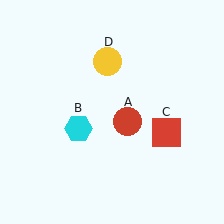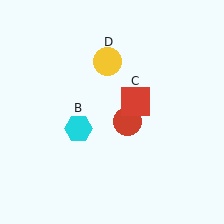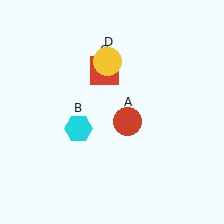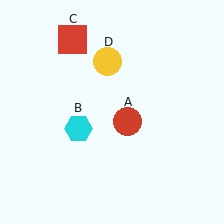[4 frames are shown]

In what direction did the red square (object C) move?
The red square (object C) moved up and to the left.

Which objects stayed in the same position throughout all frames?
Red circle (object A) and cyan hexagon (object B) and yellow circle (object D) remained stationary.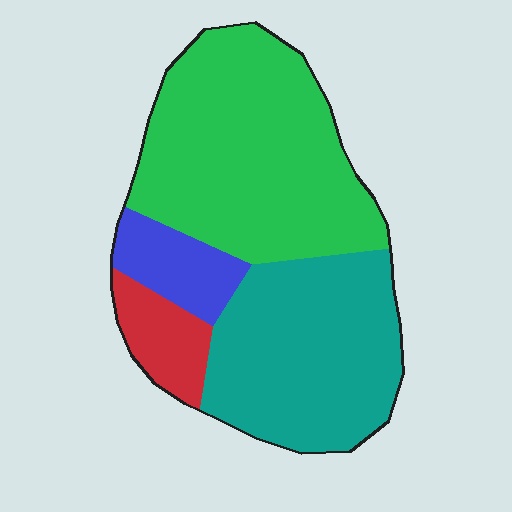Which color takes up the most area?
Green, at roughly 45%.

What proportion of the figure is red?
Red covers around 10% of the figure.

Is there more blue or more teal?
Teal.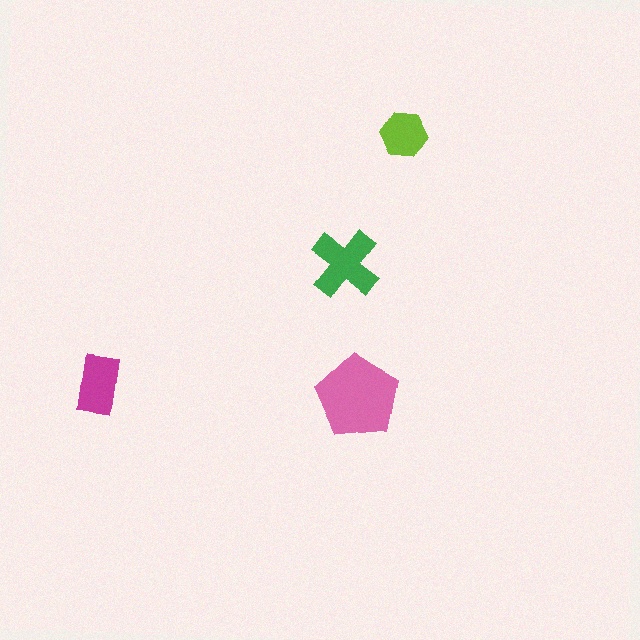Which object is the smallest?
The lime hexagon.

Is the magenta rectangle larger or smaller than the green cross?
Smaller.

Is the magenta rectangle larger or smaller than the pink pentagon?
Smaller.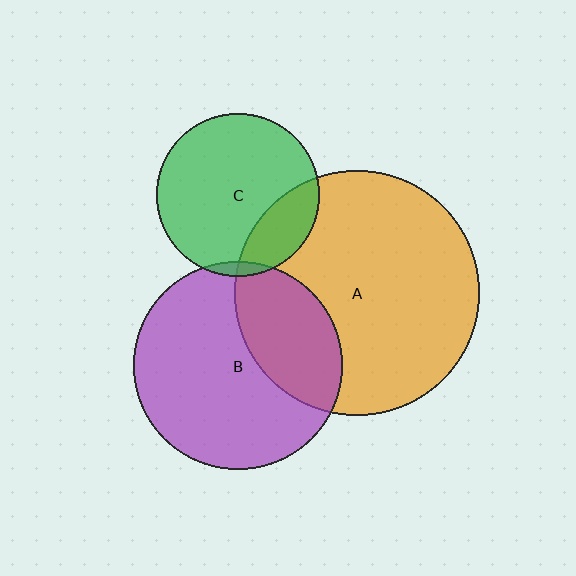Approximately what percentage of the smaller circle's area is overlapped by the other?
Approximately 5%.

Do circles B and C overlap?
Yes.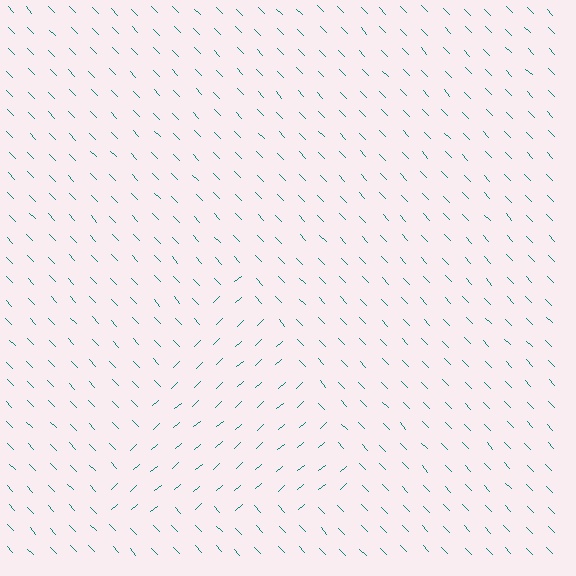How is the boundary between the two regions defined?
The boundary is defined purely by a change in line orientation (approximately 87 degrees difference). All lines are the same color and thickness.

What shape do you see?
I see a triangle.